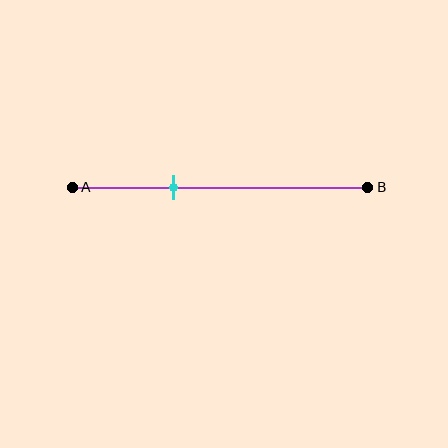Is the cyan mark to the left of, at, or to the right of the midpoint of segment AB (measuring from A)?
The cyan mark is to the left of the midpoint of segment AB.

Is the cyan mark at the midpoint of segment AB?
No, the mark is at about 35% from A, not at the 50% midpoint.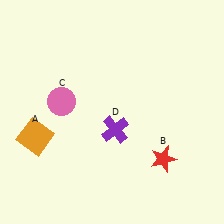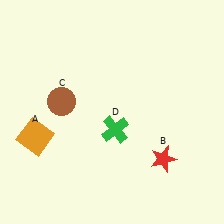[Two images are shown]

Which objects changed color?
C changed from pink to brown. D changed from purple to green.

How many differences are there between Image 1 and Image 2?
There are 2 differences between the two images.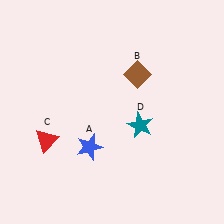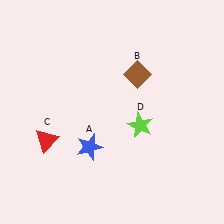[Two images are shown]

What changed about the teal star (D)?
In Image 1, D is teal. In Image 2, it changed to lime.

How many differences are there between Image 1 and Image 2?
There is 1 difference between the two images.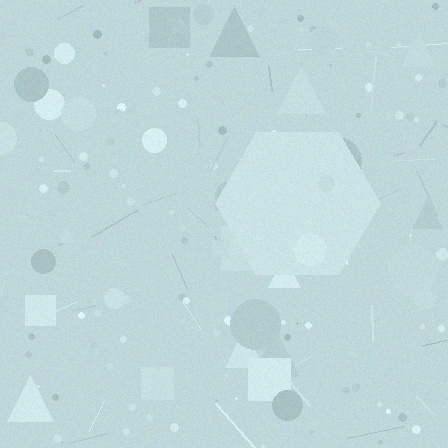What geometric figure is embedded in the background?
A hexagon is embedded in the background.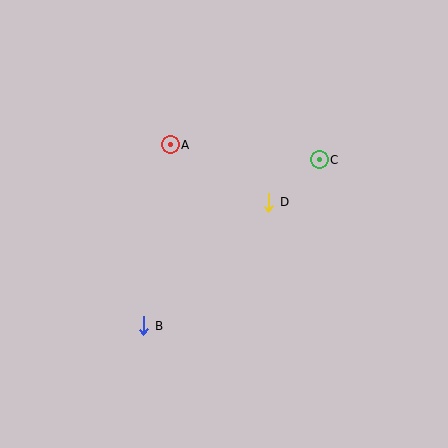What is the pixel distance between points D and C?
The distance between D and C is 66 pixels.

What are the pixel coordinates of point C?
Point C is at (319, 160).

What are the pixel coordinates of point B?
Point B is at (144, 326).